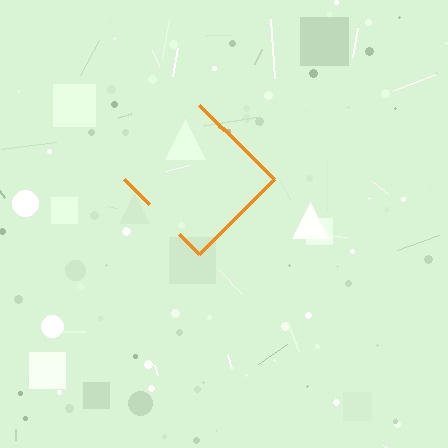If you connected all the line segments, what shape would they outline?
They would outline a diamond.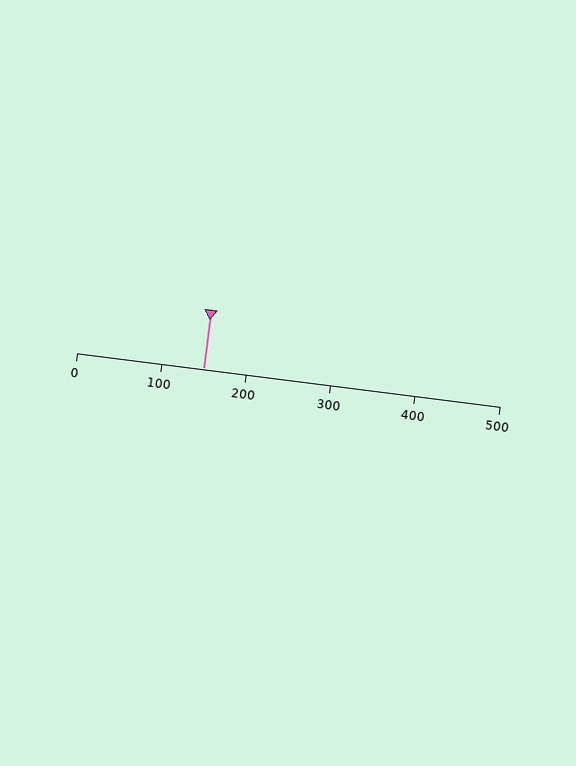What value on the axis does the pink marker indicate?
The marker indicates approximately 150.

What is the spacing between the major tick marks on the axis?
The major ticks are spaced 100 apart.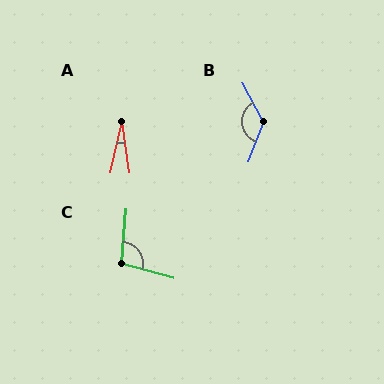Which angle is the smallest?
A, at approximately 20 degrees.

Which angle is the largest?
B, at approximately 131 degrees.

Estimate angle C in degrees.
Approximately 102 degrees.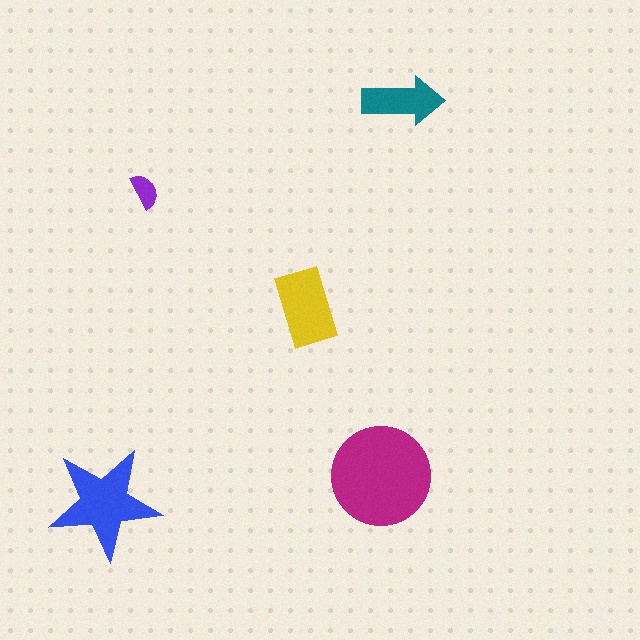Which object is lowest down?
The blue star is bottommost.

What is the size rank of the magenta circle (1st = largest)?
1st.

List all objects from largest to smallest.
The magenta circle, the blue star, the yellow rectangle, the teal arrow, the purple semicircle.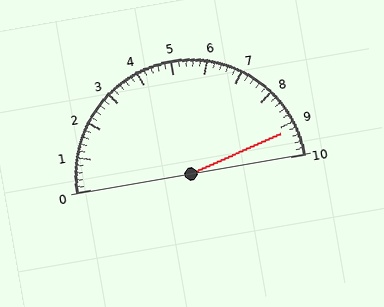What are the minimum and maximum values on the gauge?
The gauge ranges from 0 to 10.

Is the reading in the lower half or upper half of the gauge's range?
The reading is in the upper half of the range (0 to 10).